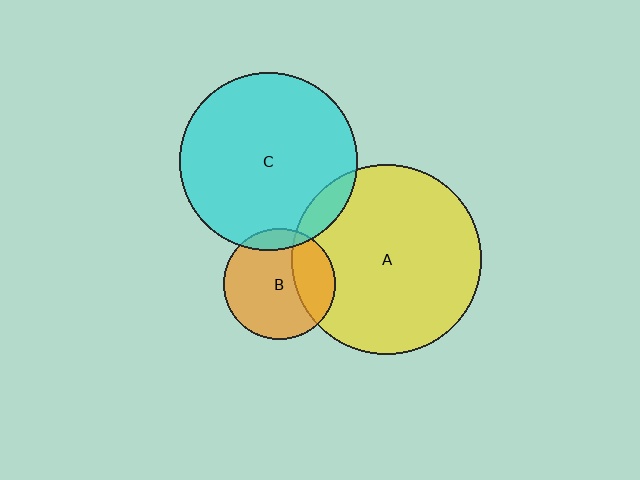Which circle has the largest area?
Circle A (yellow).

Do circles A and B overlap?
Yes.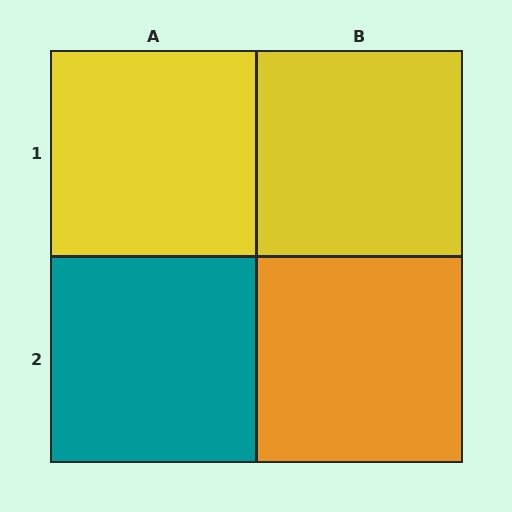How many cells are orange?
1 cell is orange.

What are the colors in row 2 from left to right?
Teal, orange.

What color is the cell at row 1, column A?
Yellow.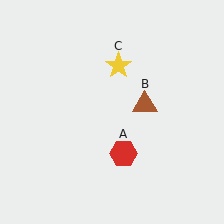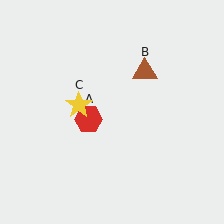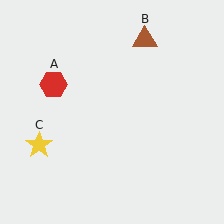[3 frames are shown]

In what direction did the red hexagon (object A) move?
The red hexagon (object A) moved up and to the left.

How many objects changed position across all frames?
3 objects changed position: red hexagon (object A), brown triangle (object B), yellow star (object C).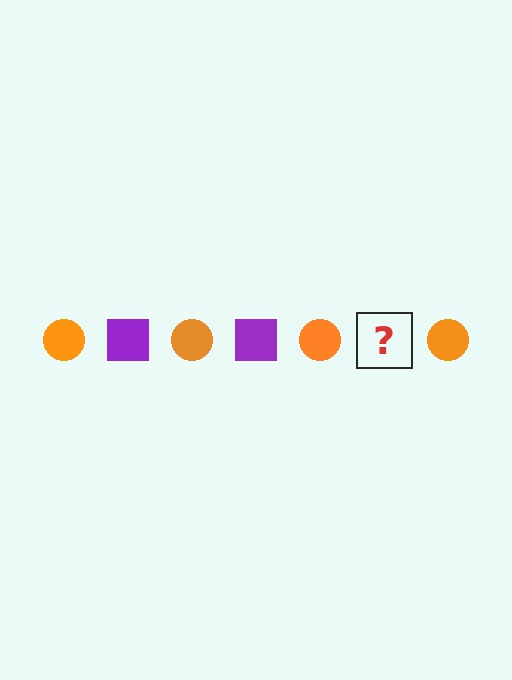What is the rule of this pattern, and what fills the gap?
The rule is that the pattern alternates between orange circle and purple square. The gap should be filled with a purple square.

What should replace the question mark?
The question mark should be replaced with a purple square.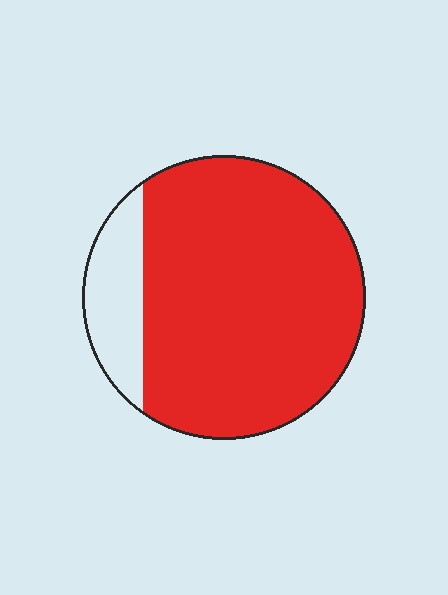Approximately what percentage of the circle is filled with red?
Approximately 85%.